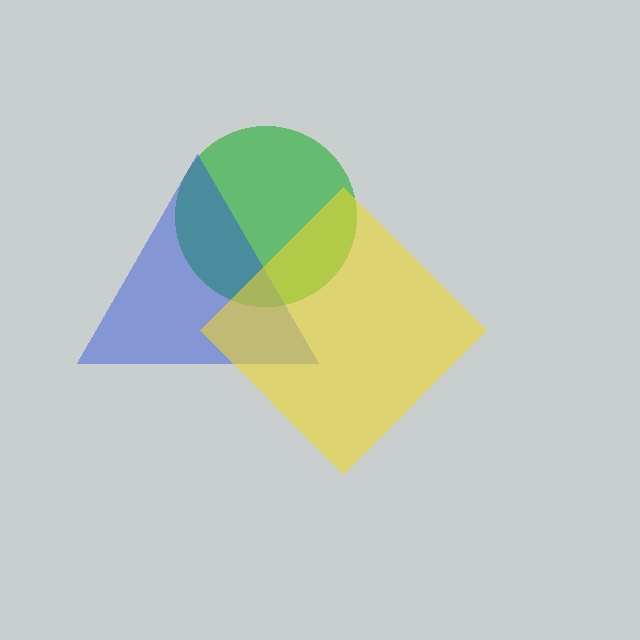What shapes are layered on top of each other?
The layered shapes are: a green circle, a blue triangle, a yellow diamond.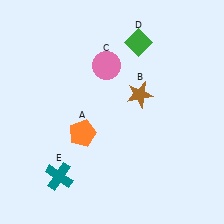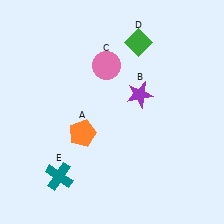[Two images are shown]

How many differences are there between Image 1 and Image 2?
There is 1 difference between the two images.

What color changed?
The star (B) changed from brown in Image 1 to purple in Image 2.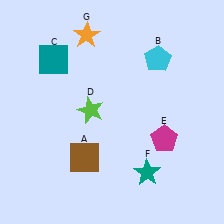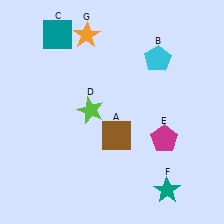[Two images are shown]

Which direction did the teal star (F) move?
The teal star (F) moved right.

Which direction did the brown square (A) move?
The brown square (A) moved right.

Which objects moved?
The objects that moved are: the brown square (A), the teal square (C), the teal star (F).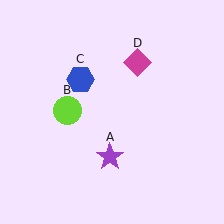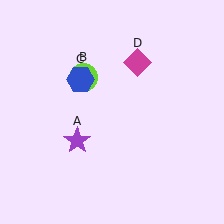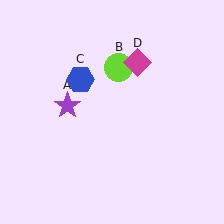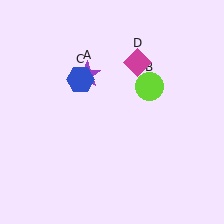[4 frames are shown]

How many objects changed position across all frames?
2 objects changed position: purple star (object A), lime circle (object B).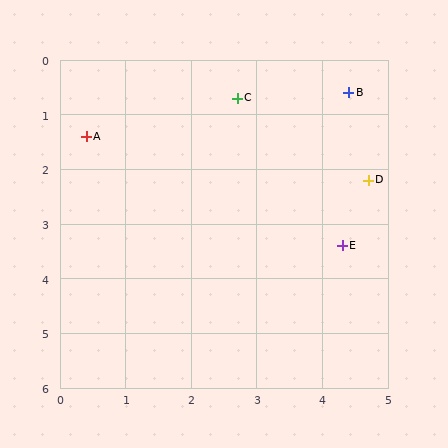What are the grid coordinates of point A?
Point A is at approximately (0.4, 1.4).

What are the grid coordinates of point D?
Point D is at approximately (4.7, 2.2).